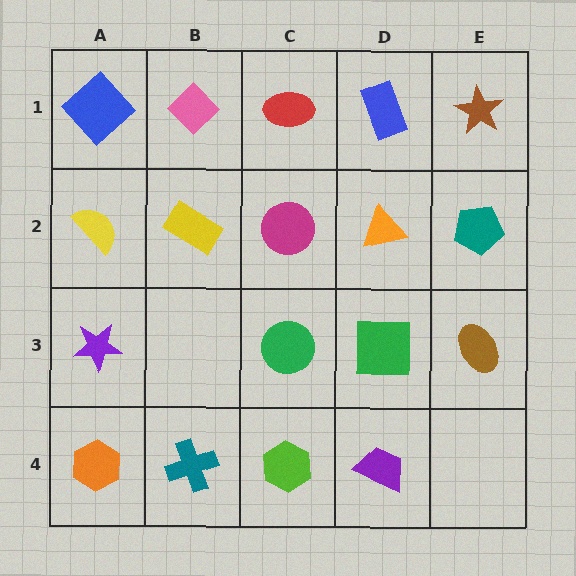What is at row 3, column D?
A green square.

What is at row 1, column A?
A blue diamond.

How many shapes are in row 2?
5 shapes.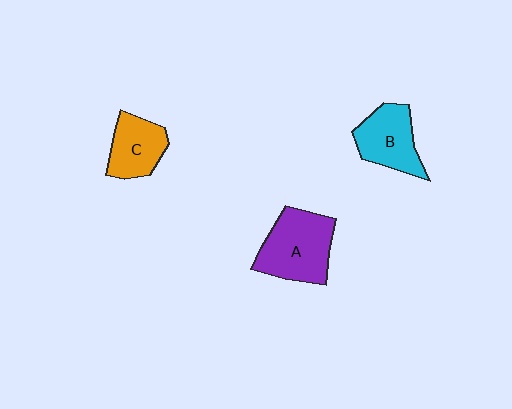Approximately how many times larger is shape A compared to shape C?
Approximately 1.5 times.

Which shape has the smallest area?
Shape C (orange).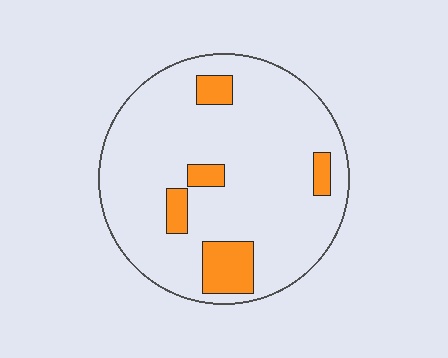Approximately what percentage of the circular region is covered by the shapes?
Approximately 15%.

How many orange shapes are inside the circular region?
5.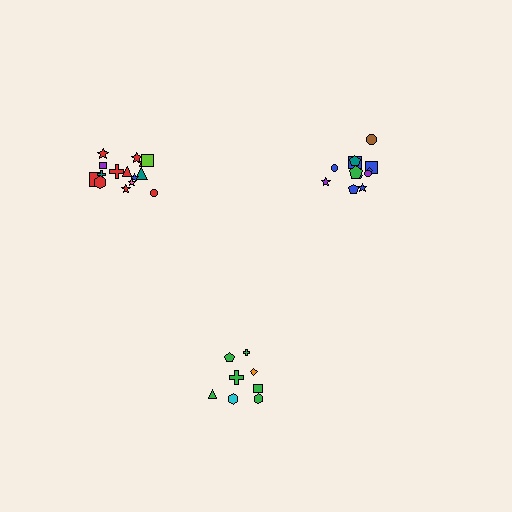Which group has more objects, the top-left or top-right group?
The top-left group.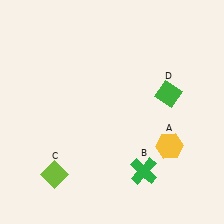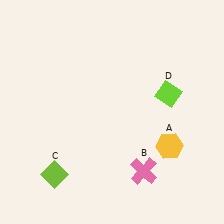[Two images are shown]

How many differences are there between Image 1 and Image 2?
There are 2 differences between the two images.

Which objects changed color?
B changed from green to pink. D changed from green to lime.